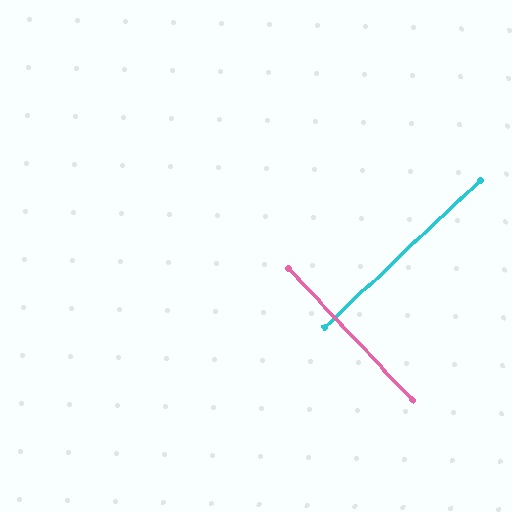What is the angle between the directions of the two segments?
Approximately 90 degrees.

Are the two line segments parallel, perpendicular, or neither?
Perpendicular — they meet at approximately 90°.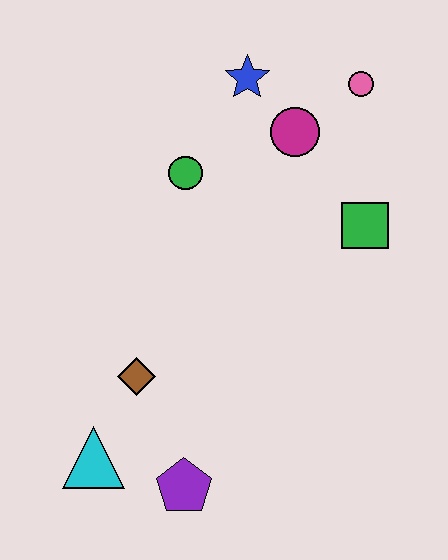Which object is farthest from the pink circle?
The cyan triangle is farthest from the pink circle.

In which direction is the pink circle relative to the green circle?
The pink circle is to the right of the green circle.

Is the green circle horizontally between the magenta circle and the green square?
No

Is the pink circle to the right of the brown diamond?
Yes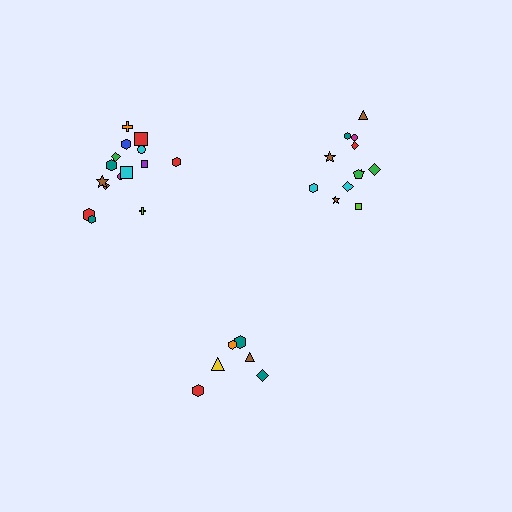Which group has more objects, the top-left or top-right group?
The top-left group.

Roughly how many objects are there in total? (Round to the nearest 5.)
Roughly 35 objects in total.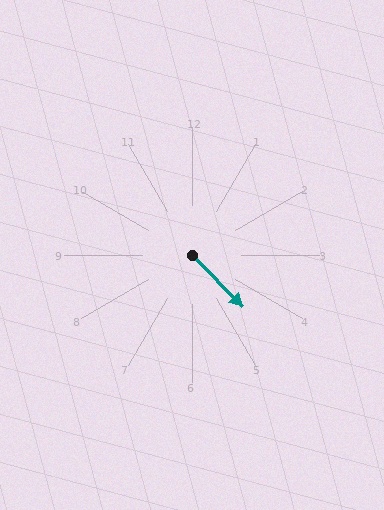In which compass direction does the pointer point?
Southeast.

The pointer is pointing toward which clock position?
Roughly 5 o'clock.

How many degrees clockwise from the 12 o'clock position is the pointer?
Approximately 136 degrees.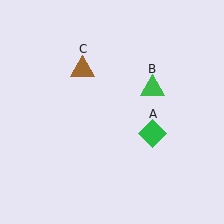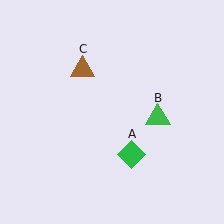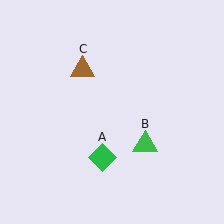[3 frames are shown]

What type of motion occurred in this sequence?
The green diamond (object A), green triangle (object B) rotated clockwise around the center of the scene.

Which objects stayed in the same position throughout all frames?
Brown triangle (object C) remained stationary.